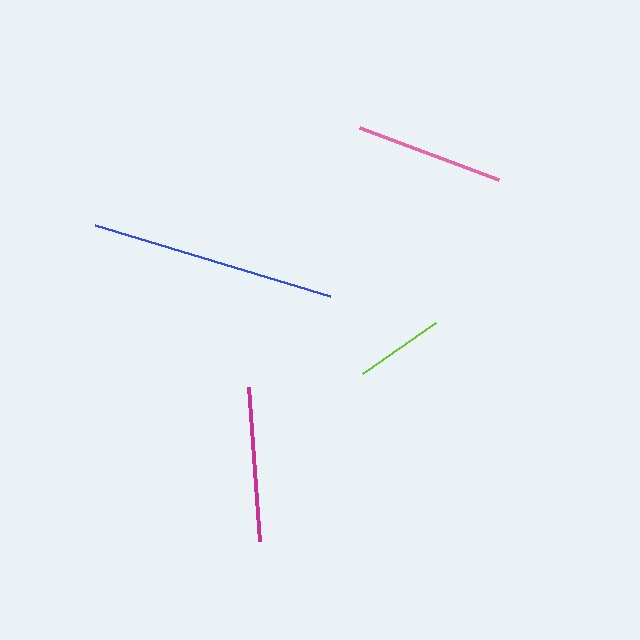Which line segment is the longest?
The blue line is the longest at approximately 246 pixels.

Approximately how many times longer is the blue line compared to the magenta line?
The blue line is approximately 1.6 times the length of the magenta line.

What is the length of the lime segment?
The lime segment is approximately 89 pixels long.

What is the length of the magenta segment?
The magenta segment is approximately 154 pixels long.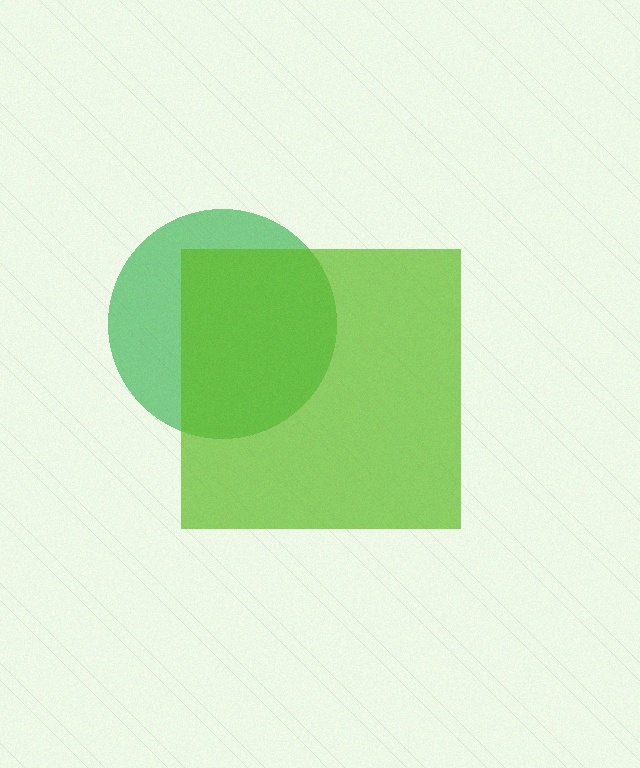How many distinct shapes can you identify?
There are 2 distinct shapes: a green circle, a lime square.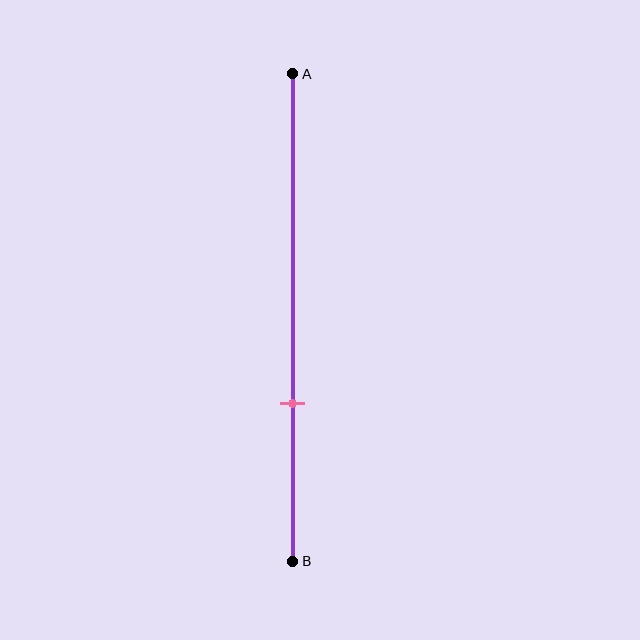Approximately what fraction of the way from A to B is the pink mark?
The pink mark is approximately 70% of the way from A to B.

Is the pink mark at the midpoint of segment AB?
No, the mark is at about 70% from A, not at the 50% midpoint.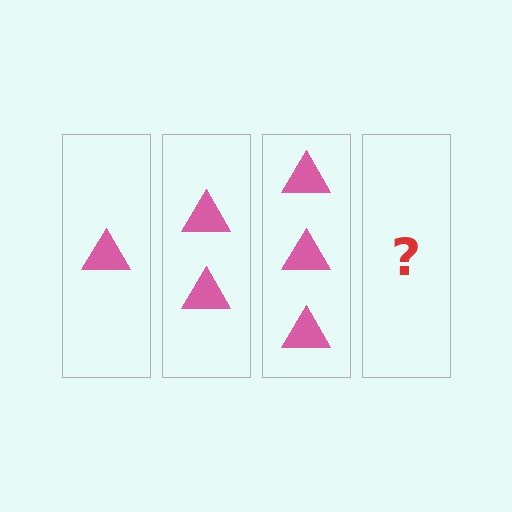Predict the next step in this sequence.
The next step is 4 triangles.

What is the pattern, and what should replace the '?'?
The pattern is that each step adds one more triangle. The '?' should be 4 triangles.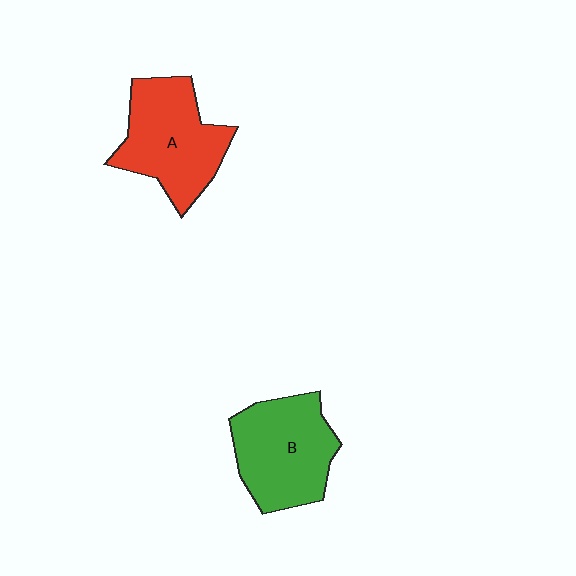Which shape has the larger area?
Shape A (red).